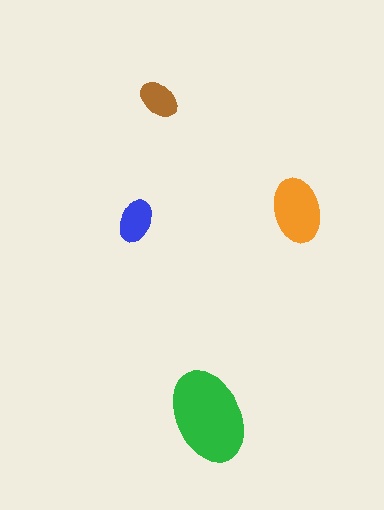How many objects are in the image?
There are 4 objects in the image.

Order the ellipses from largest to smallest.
the green one, the orange one, the blue one, the brown one.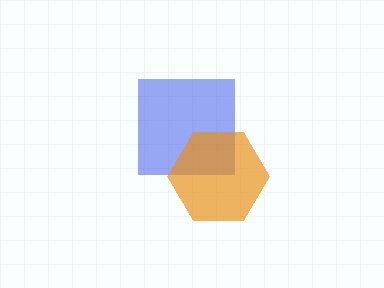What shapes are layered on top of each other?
The layered shapes are: a blue square, an orange hexagon.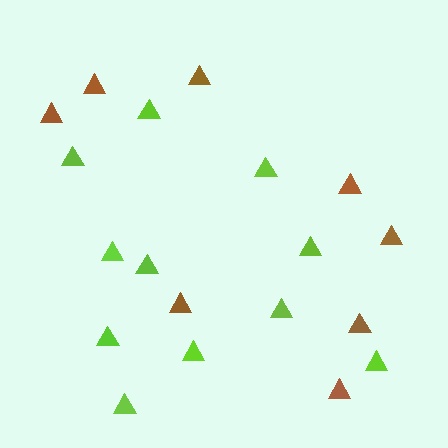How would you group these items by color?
There are 2 groups: one group of lime triangles (11) and one group of brown triangles (8).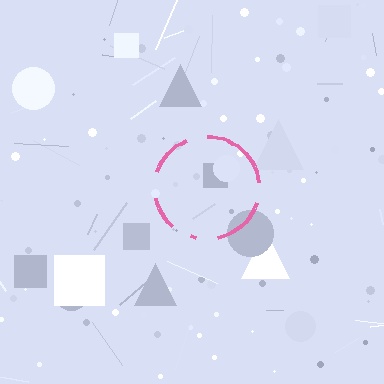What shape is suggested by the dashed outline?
The dashed outline suggests a circle.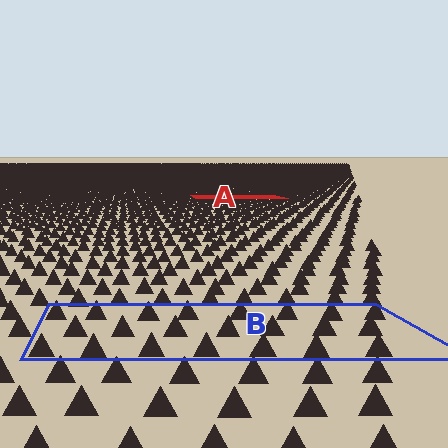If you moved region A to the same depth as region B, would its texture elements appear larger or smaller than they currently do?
They would appear larger. At a closer depth, the same texture elements are projected at a bigger on-screen size.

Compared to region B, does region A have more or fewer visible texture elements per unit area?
Region A has more texture elements per unit area — they are packed more densely because it is farther away.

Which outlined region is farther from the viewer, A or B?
Region A is farther from the viewer — the texture elements inside it appear smaller and more densely packed.